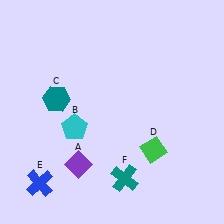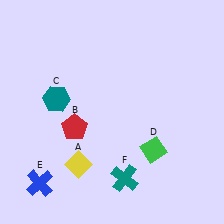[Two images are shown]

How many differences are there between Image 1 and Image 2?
There are 2 differences between the two images.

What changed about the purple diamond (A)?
In Image 1, A is purple. In Image 2, it changed to yellow.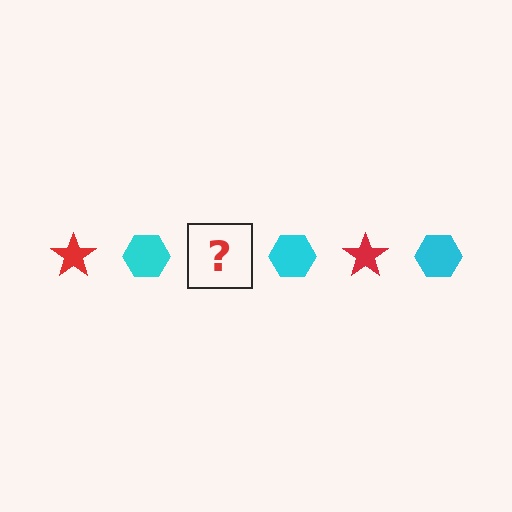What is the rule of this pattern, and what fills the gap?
The rule is that the pattern alternates between red star and cyan hexagon. The gap should be filled with a red star.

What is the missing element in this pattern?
The missing element is a red star.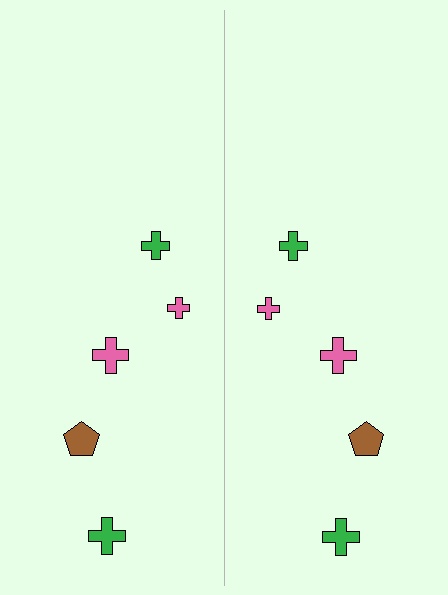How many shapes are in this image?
There are 10 shapes in this image.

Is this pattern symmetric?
Yes, this pattern has bilateral (reflection) symmetry.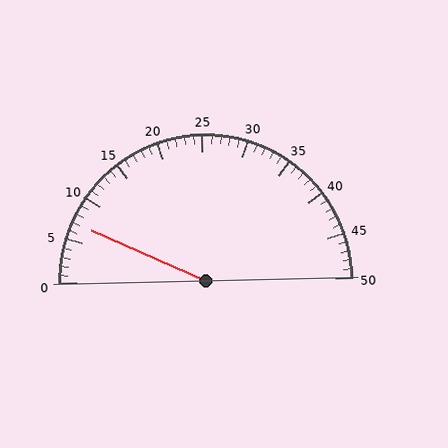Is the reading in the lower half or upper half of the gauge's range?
The reading is in the lower half of the range (0 to 50).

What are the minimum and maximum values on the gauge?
The gauge ranges from 0 to 50.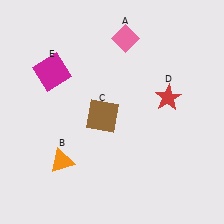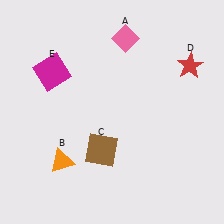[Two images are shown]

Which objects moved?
The objects that moved are: the brown square (C), the red star (D).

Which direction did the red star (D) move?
The red star (D) moved up.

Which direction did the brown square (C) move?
The brown square (C) moved down.